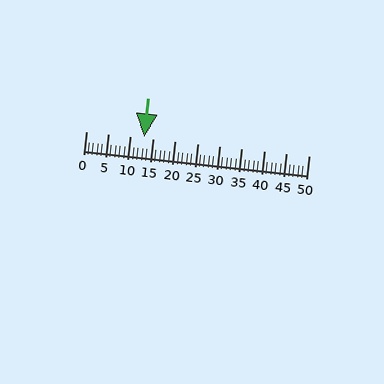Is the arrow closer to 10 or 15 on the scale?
The arrow is closer to 15.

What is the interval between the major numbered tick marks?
The major tick marks are spaced 5 units apart.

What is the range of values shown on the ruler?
The ruler shows values from 0 to 50.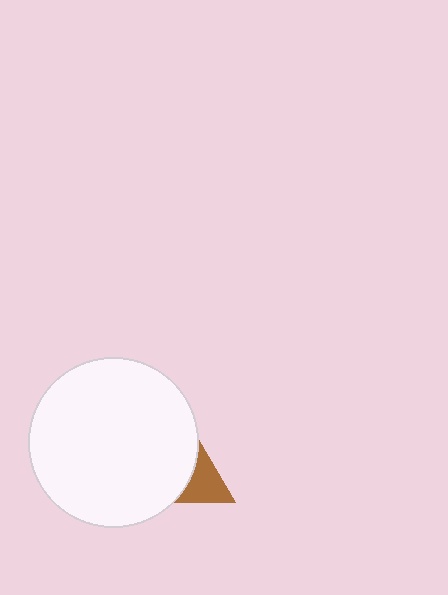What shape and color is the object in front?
The object in front is a white circle.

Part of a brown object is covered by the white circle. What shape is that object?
It is a triangle.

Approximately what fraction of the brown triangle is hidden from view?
Roughly 67% of the brown triangle is hidden behind the white circle.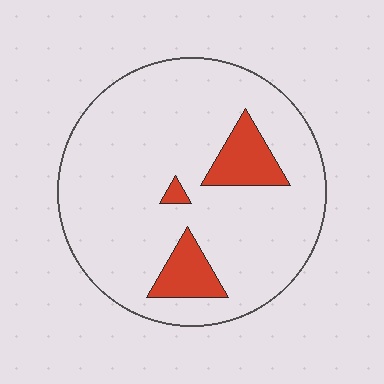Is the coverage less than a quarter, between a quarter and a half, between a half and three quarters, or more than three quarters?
Less than a quarter.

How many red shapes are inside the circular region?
3.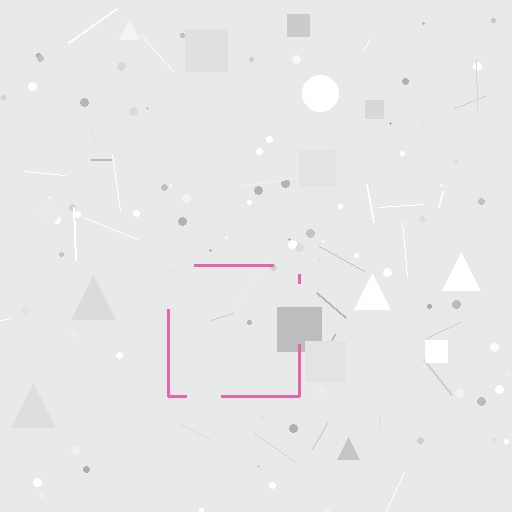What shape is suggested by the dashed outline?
The dashed outline suggests a square.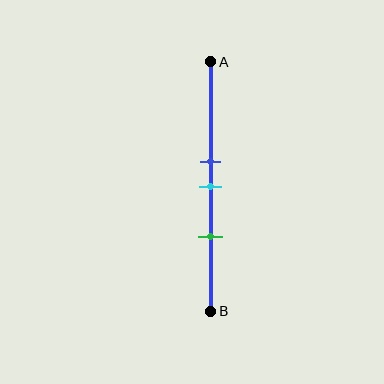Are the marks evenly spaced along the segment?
Yes, the marks are approximately evenly spaced.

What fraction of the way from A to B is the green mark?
The green mark is approximately 70% (0.7) of the way from A to B.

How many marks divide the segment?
There are 3 marks dividing the segment.